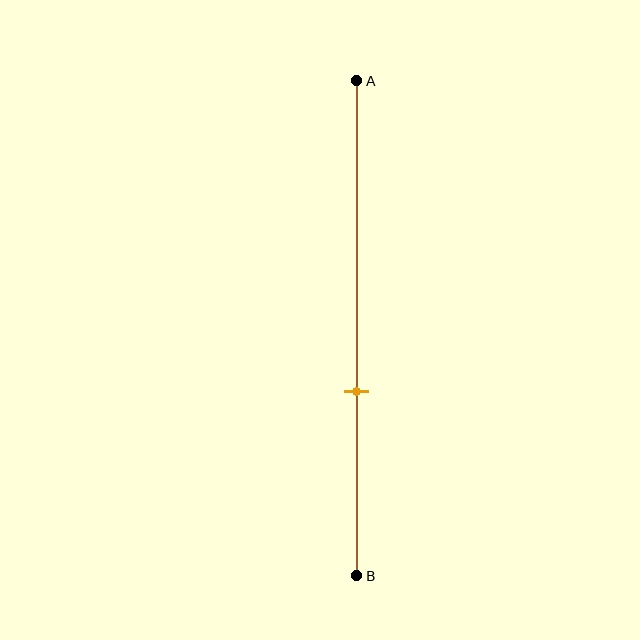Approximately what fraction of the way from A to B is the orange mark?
The orange mark is approximately 65% of the way from A to B.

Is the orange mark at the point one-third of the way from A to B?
No, the mark is at about 65% from A, not at the 33% one-third point.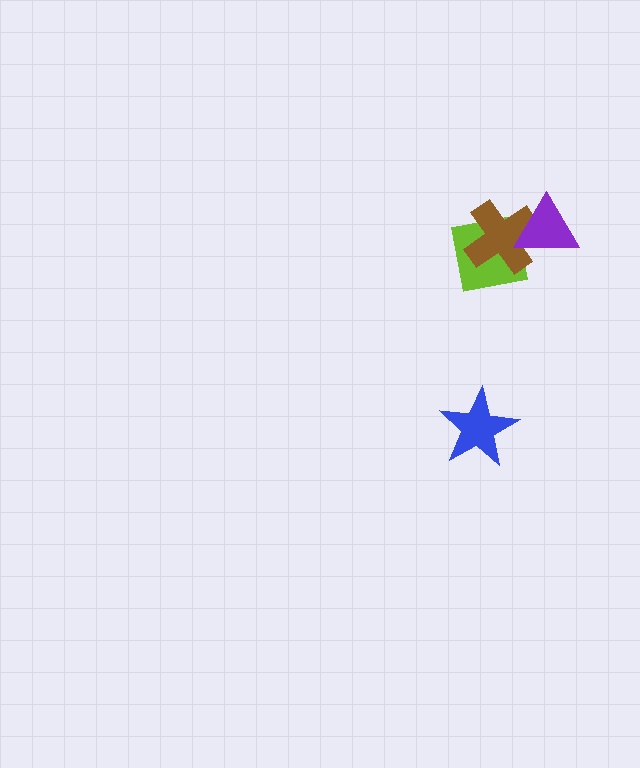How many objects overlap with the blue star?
0 objects overlap with the blue star.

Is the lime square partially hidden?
Yes, it is partially covered by another shape.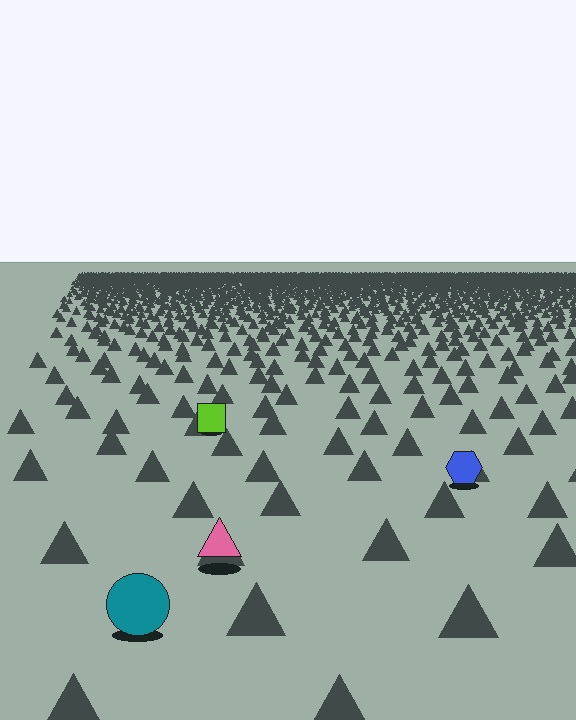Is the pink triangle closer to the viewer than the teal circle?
No. The teal circle is closer — you can tell from the texture gradient: the ground texture is coarser near it.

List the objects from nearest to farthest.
From nearest to farthest: the teal circle, the pink triangle, the blue hexagon, the lime square.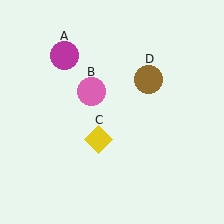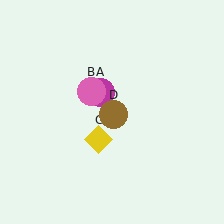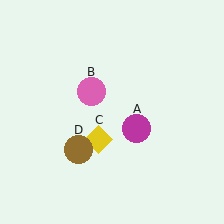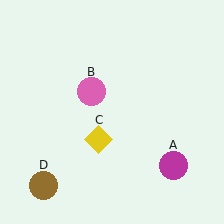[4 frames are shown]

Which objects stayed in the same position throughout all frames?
Pink circle (object B) and yellow diamond (object C) remained stationary.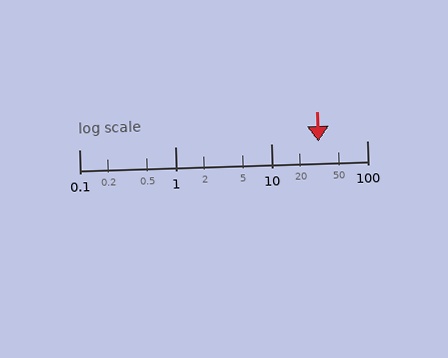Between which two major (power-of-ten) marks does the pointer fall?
The pointer is between 10 and 100.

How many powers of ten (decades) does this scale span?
The scale spans 3 decades, from 0.1 to 100.